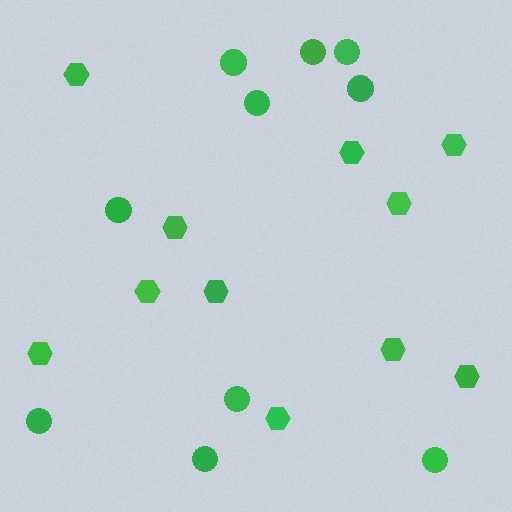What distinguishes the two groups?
There are 2 groups: one group of circles (10) and one group of hexagons (11).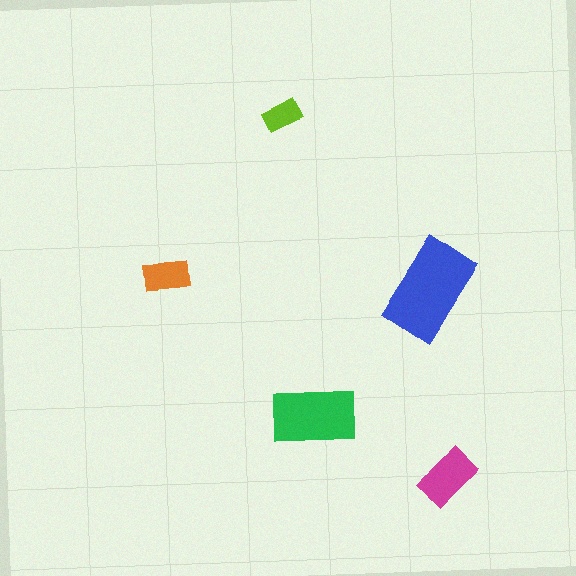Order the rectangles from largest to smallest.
the blue one, the green one, the magenta one, the orange one, the lime one.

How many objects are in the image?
There are 5 objects in the image.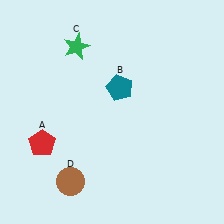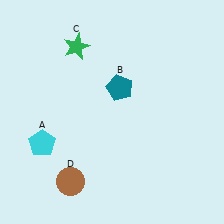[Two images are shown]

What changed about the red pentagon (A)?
In Image 1, A is red. In Image 2, it changed to cyan.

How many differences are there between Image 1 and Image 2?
There is 1 difference between the two images.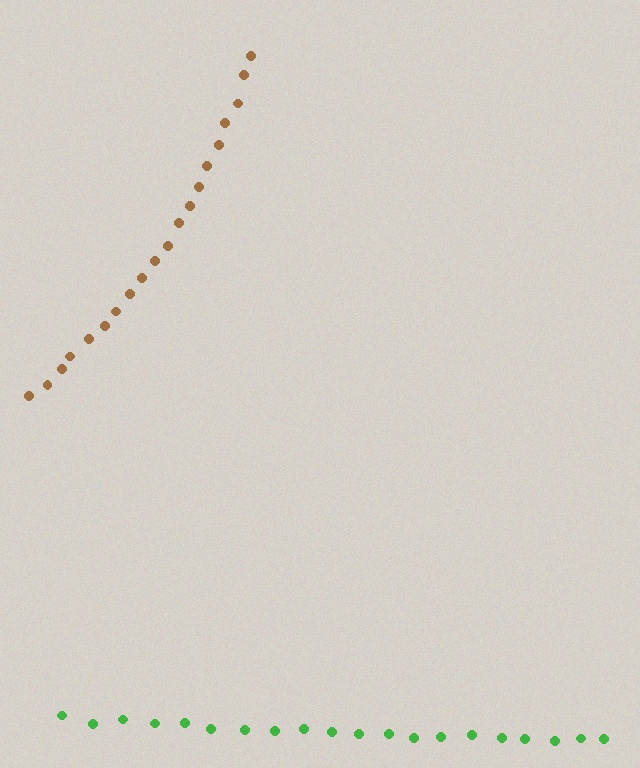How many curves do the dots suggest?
There are 2 distinct paths.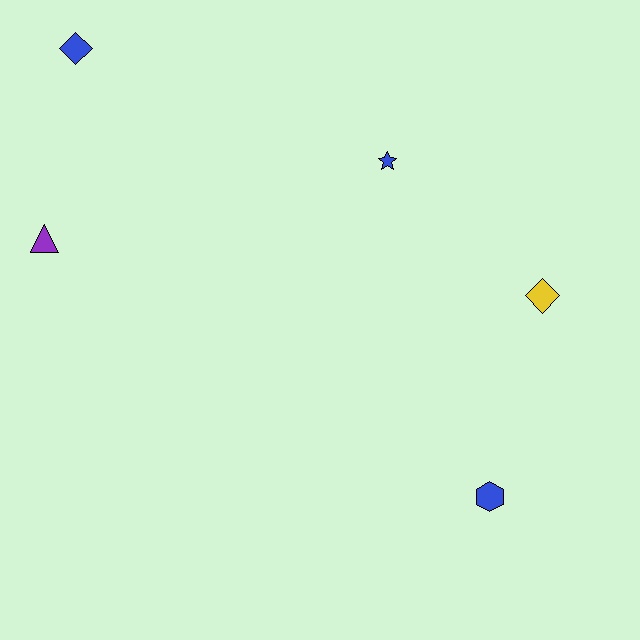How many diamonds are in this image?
There are 2 diamonds.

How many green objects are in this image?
There are no green objects.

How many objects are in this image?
There are 5 objects.